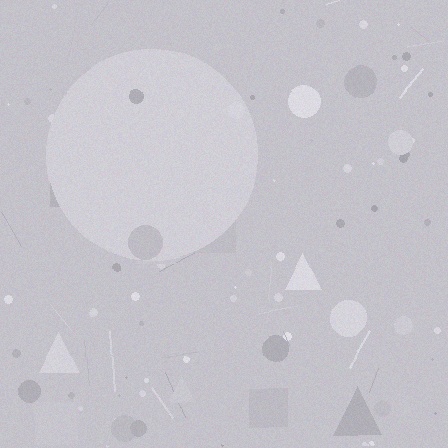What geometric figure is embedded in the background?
A circle is embedded in the background.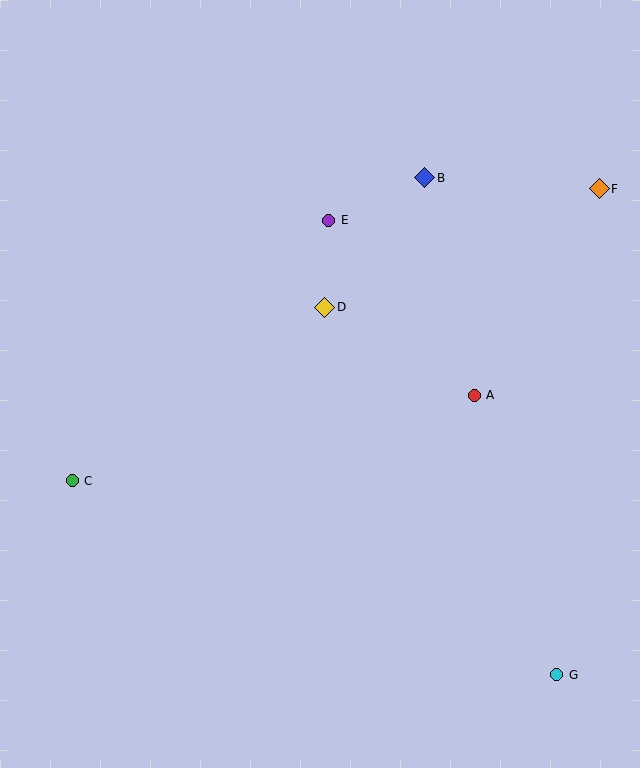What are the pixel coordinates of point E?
Point E is at (329, 220).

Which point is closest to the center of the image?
Point D at (325, 307) is closest to the center.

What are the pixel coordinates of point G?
Point G is at (557, 675).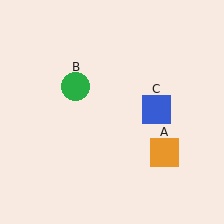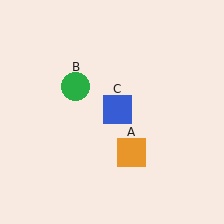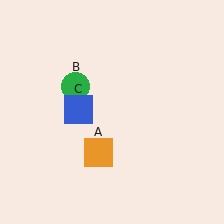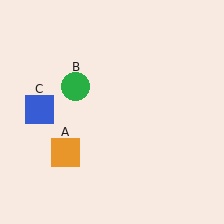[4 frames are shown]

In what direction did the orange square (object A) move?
The orange square (object A) moved left.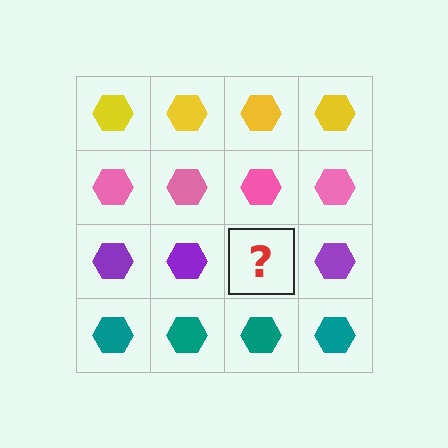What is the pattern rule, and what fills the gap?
The rule is that each row has a consistent color. The gap should be filled with a purple hexagon.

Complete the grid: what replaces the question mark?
The question mark should be replaced with a purple hexagon.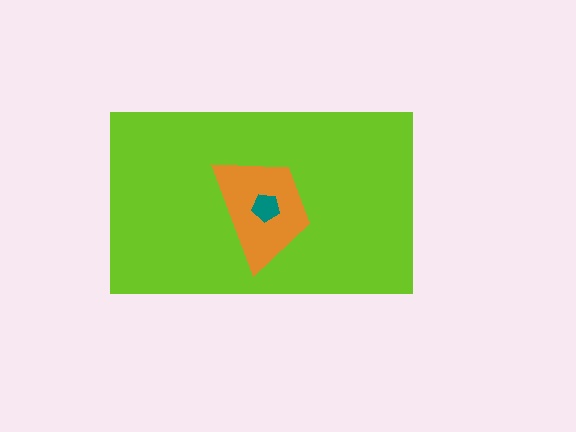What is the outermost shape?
The lime rectangle.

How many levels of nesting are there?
3.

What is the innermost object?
The teal pentagon.